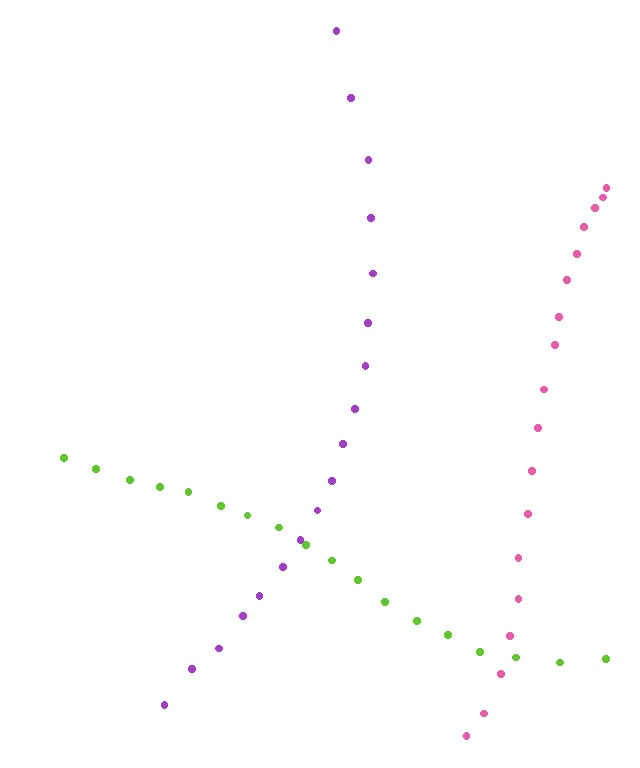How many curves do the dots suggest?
There are 3 distinct paths.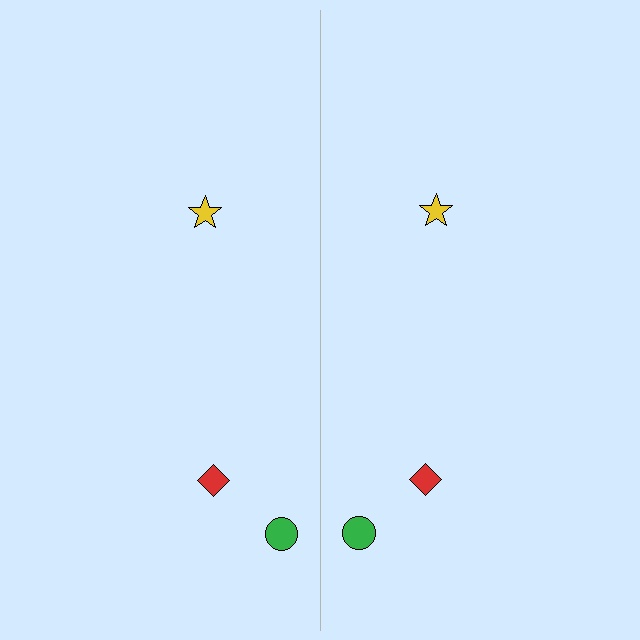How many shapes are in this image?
There are 6 shapes in this image.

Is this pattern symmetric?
Yes, this pattern has bilateral (reflection) symmetry.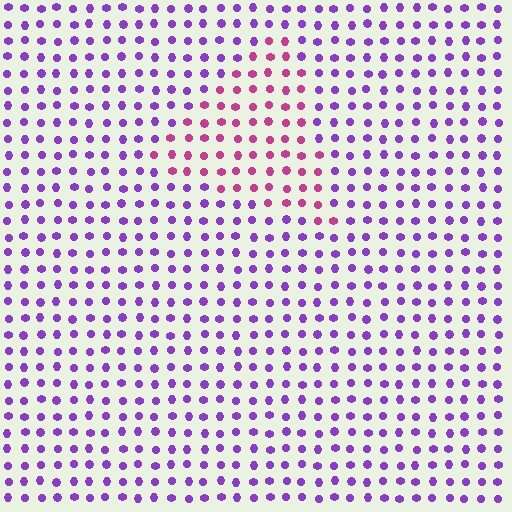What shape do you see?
I see a triangle.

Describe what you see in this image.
The image is filled with small purple elements in a uniform arrangement. A triangle-shaped region is visible where the elements are tinted to a slightly different hue, forming a subtle color boundary.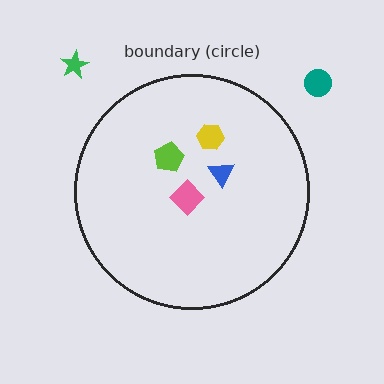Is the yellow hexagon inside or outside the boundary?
Inside.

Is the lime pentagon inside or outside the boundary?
Inside.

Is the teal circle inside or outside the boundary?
Outside.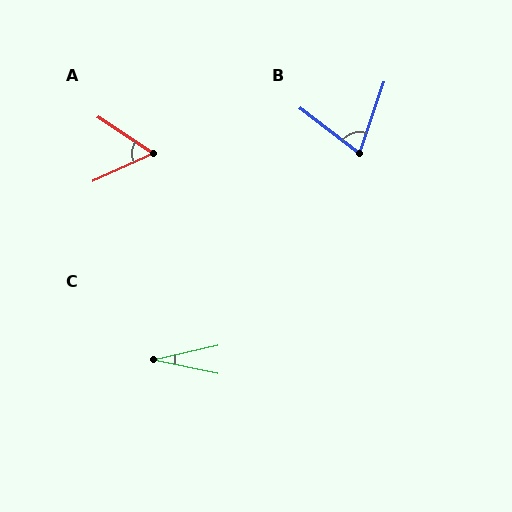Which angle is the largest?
B, at approximately 72 degrees.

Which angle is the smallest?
C, at approximately 25 degrees.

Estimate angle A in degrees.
Approximately 58 degrees.